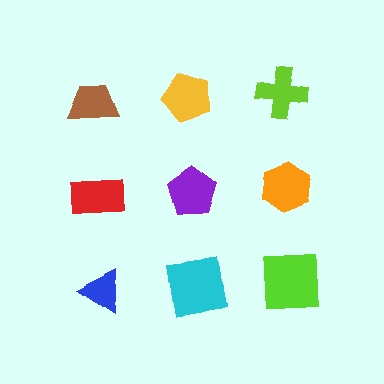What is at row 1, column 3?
A lime cross.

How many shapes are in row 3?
3 shapes.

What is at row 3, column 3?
A lime square.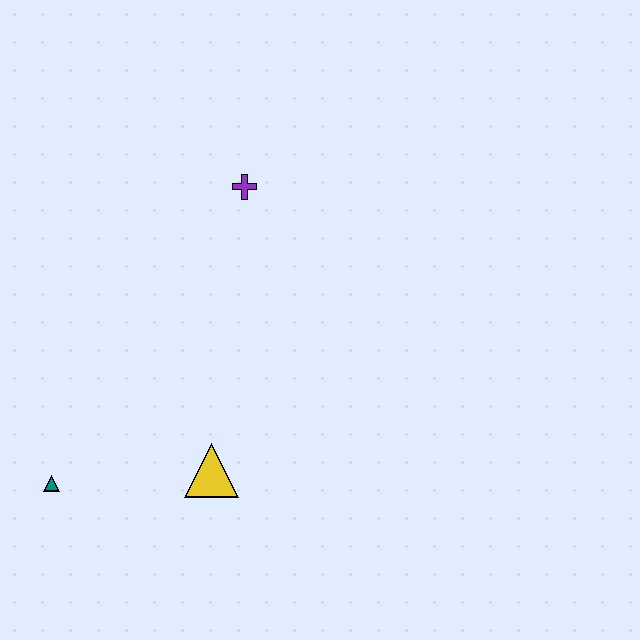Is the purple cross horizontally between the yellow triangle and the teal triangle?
No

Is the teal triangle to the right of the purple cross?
No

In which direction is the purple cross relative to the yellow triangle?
The purple cross is above the yellow triangle.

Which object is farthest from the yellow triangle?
The purple cross is farthest from the yellow triangle.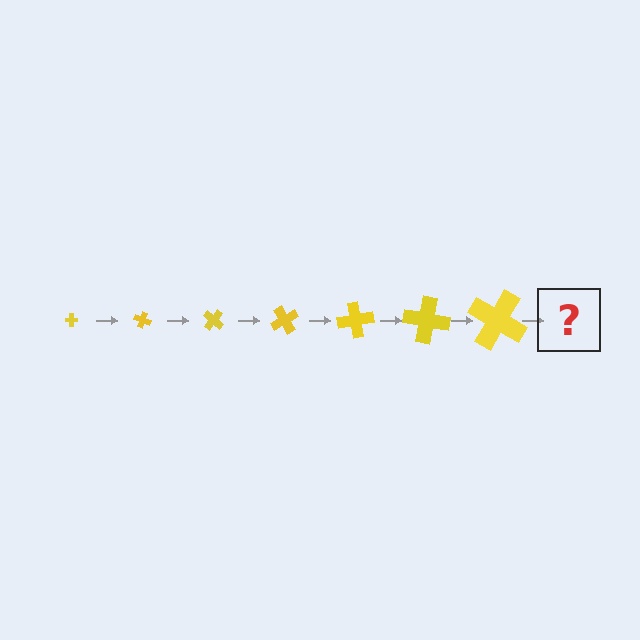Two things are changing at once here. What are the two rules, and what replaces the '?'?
The two rules are that the cross grows larger each step and it rotates 20 degrees each step. The '?' should be a cross, larger than the previous one and rotated 140 degrees from the start.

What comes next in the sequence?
The next element should be a cross, larger than the previous one and rotated 140 degrees from the start.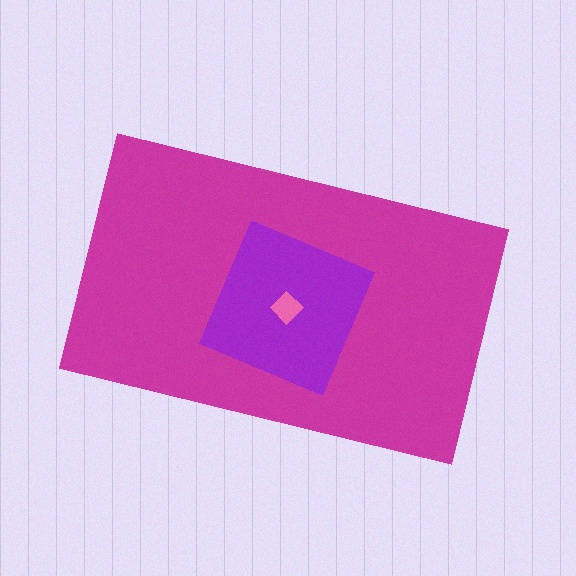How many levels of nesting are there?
3.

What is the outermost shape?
The magenta rectangle.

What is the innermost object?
The pink diamond.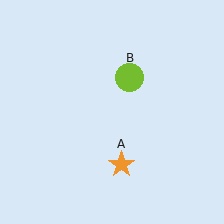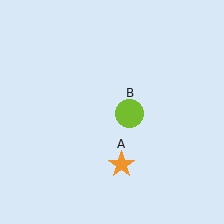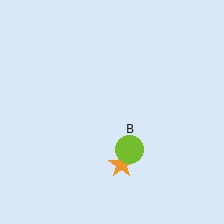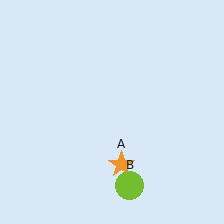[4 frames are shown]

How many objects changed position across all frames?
1 object changed position: lime circle (object B).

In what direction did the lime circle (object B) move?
The lime circle (object B) moved down.